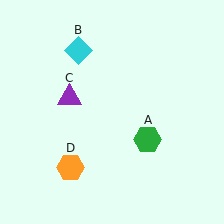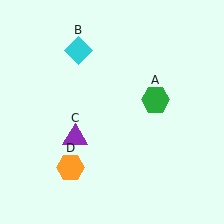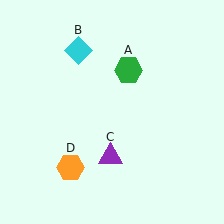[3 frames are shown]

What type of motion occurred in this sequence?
The green hexagon (object A), purple triangle (object C) rotated counterclockwise around the center of the scene.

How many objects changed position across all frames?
2 objects changed position: green hexagon (object A), purple triangle (object C).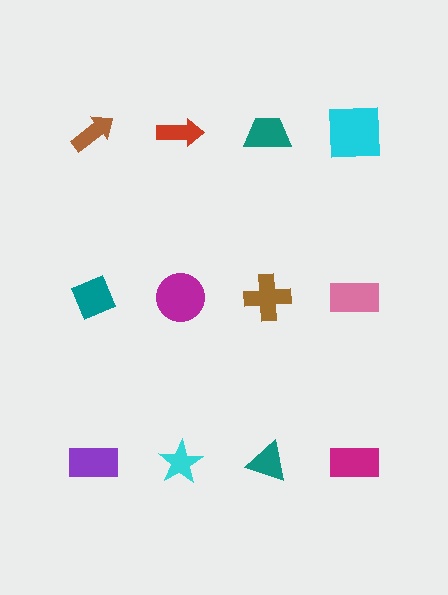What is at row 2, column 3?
A brown cross.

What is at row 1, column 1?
A brown arrow.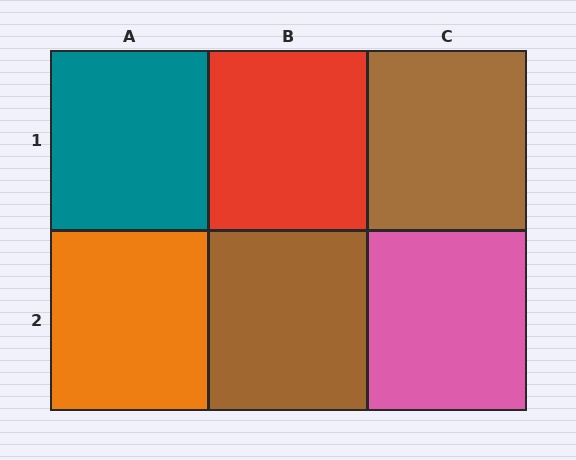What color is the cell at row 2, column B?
Brown.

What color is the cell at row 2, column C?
Pink.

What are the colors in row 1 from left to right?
Teal, red, brown.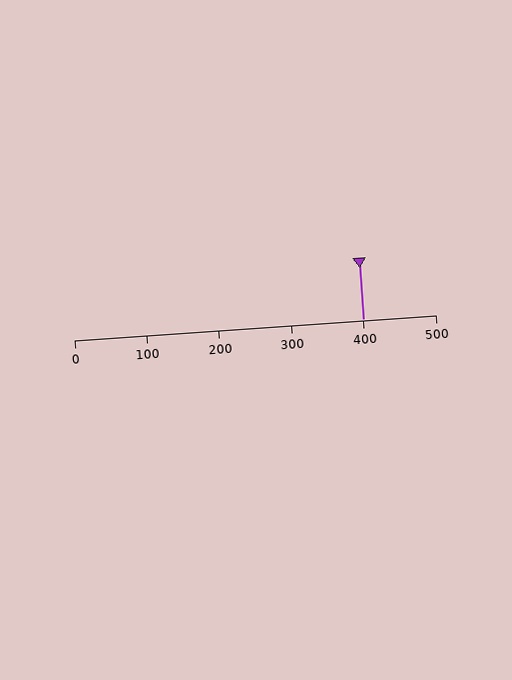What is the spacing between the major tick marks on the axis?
The major ticks are spaced 100 apart.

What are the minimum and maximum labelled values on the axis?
The axis runs from 0 to 500.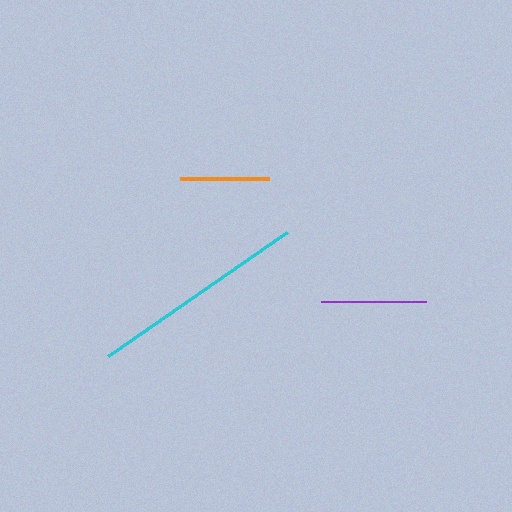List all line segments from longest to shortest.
From longest to shortest: cyan, purple, orange.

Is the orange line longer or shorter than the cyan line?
The cyan line is longer than the orange line.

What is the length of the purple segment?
The purple segment is approximately 105 pixels long.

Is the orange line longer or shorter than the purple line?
The purple line is longer than the orange line.